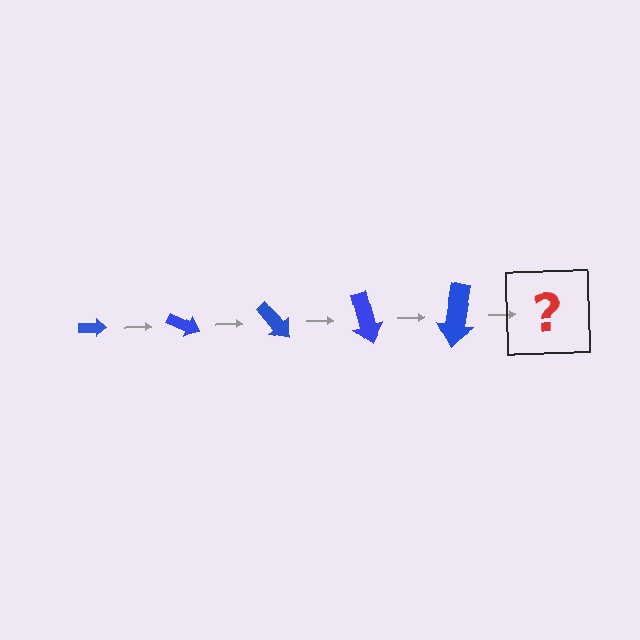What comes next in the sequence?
The next element should be an arrow, larger than the previous one and rotated 125 degrees from the start.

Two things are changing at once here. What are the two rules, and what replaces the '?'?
The two rules are that the arrow grows larger each step and it rotates 25 degrees each step. The '?' should be an arrow, larger than the previous one and rotated 125 degrees from the start.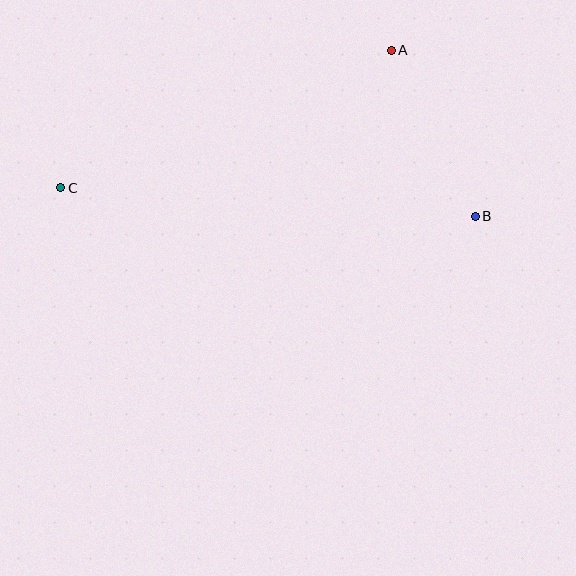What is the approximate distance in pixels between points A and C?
The distance between A and C is approximately 358 pixels.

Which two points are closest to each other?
Points A and B are closest to each other.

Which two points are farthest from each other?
Points B and C are farthest from each other.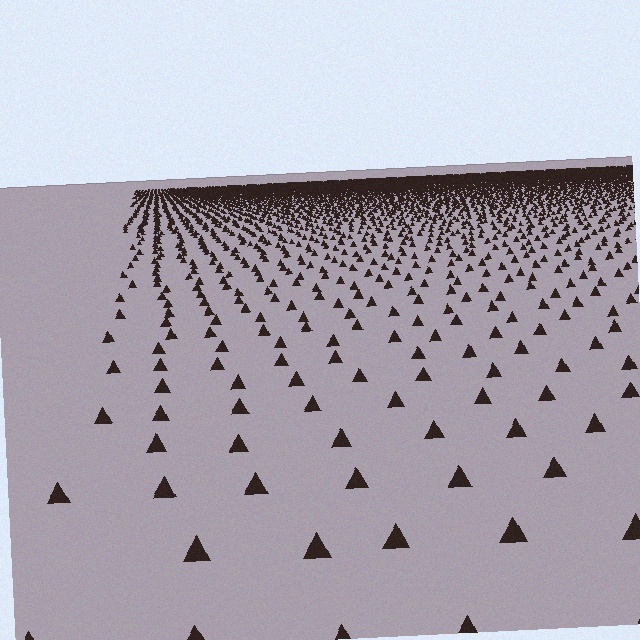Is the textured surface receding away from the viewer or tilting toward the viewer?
The surface is receding away from the viewer. Texture elements get smaller and denser toward the top.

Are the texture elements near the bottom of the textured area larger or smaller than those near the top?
Larger. Near the bottom, elements are closer to the viewer and appear at a bigger on-screen size.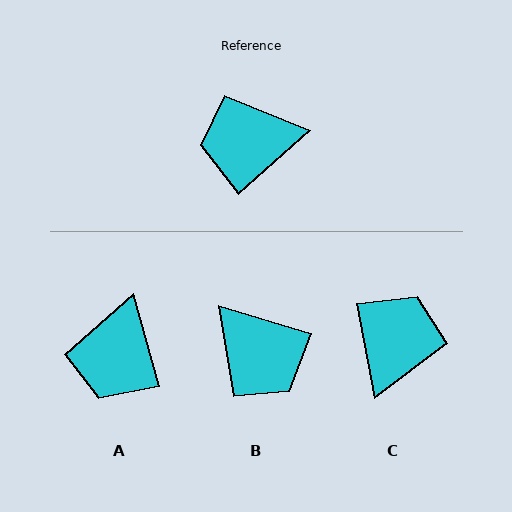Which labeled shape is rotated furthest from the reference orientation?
C, about 121 degrees away.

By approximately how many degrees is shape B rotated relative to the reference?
Approximately 121 degrees counter-clockwise.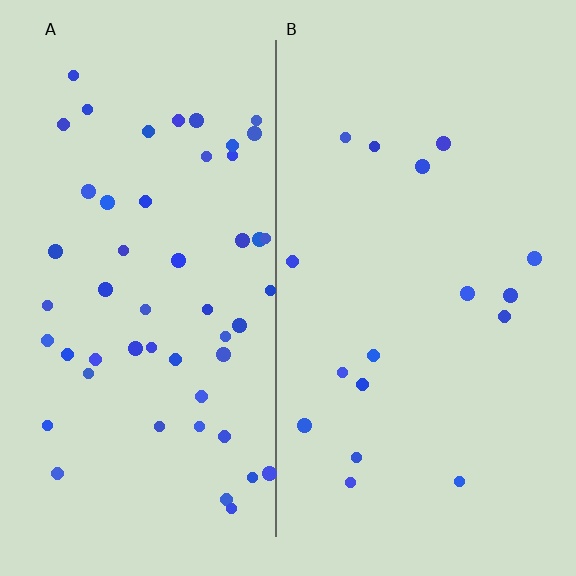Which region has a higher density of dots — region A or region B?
A (the left).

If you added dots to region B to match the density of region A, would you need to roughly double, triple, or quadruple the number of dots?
Approximately triple.